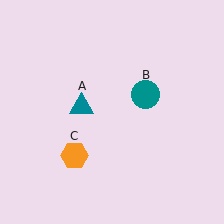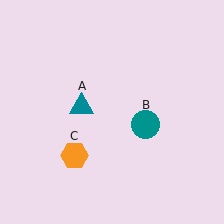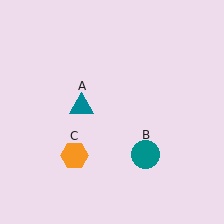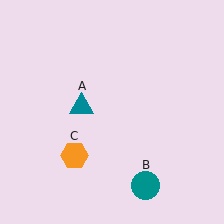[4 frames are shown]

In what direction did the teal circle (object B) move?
The teal circle (object B) moved down.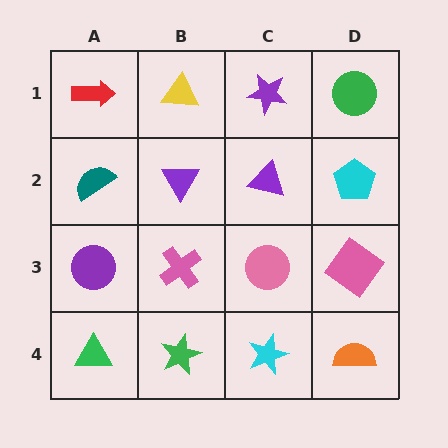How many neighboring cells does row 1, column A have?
2.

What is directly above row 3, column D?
A cyan pentagon.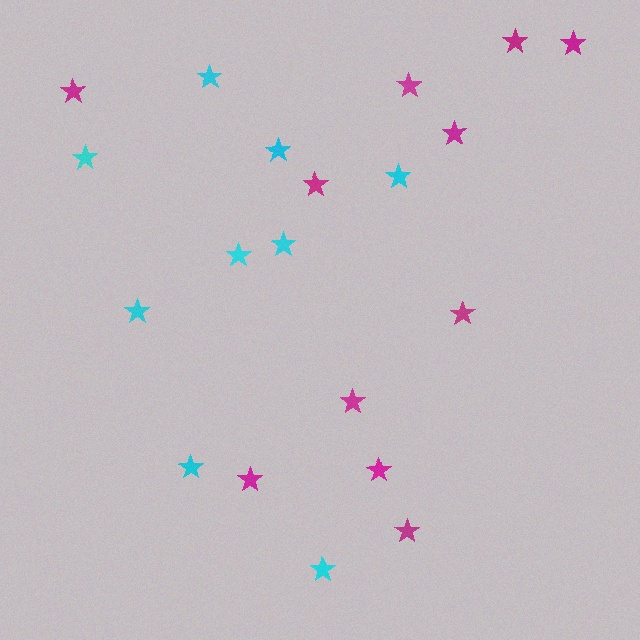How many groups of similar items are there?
There are 2 groups: one group of cyan stars (9) and one group of magenta stars (11).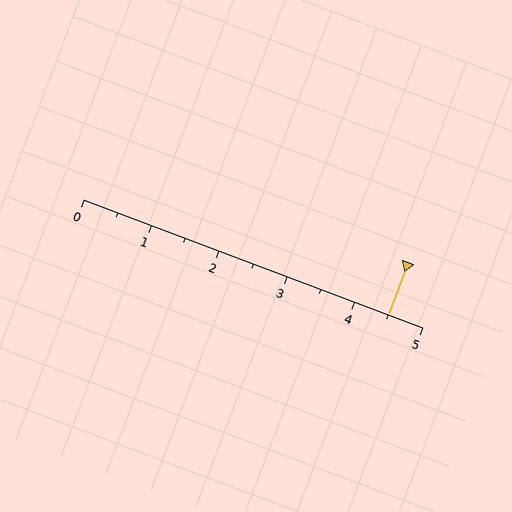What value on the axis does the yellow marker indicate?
The marker indicates approximately 4.5.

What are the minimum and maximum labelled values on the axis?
The axis runs from 0 to 5.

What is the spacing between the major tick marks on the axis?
The major ticks are spaced 1 apart.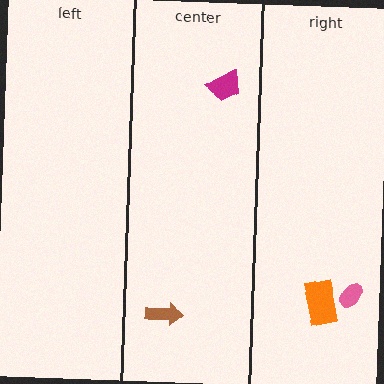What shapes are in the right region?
The pink ellipse, the orange rectangle.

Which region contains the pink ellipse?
The right region.